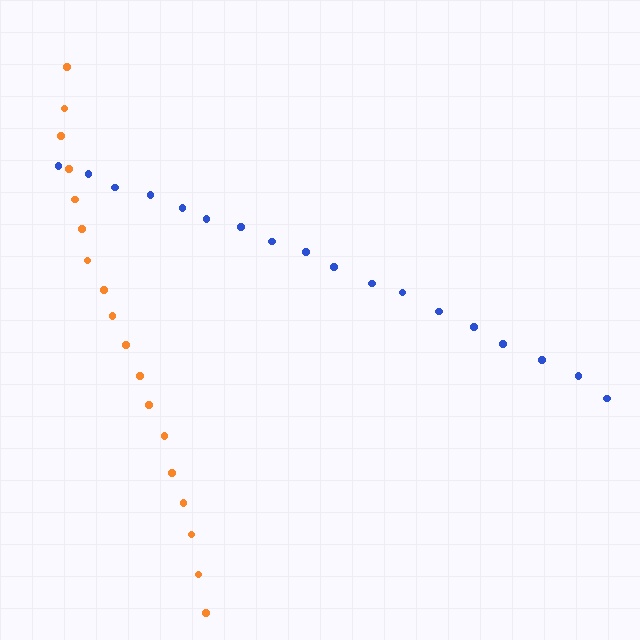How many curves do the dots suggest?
There are 2 distinct paths.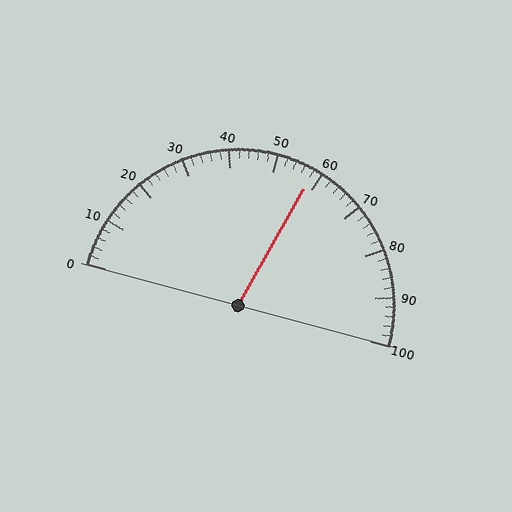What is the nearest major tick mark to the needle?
The nearest major tick mark is 60.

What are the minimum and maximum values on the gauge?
The gauge ranges from 0 to 100.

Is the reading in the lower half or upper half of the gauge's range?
The reading is in the upper half of the range (0 to 100).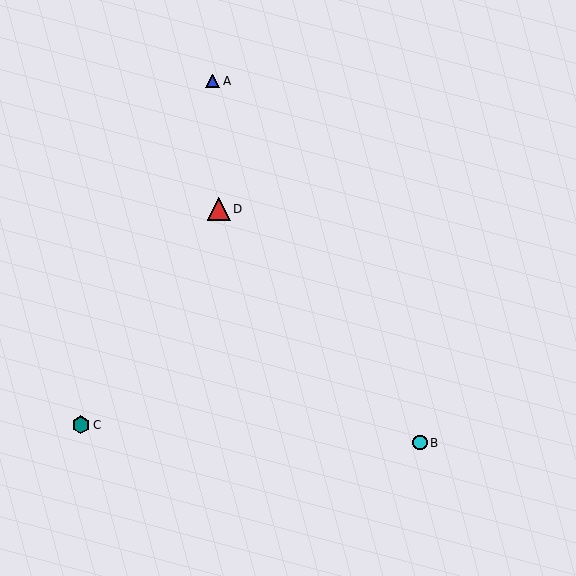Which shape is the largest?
The red triangle (labeled D) is the largest.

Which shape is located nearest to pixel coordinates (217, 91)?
The blue triangle (labeled A) at (213, 81) is nearest to that location.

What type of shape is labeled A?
Shape A is a blue triangle.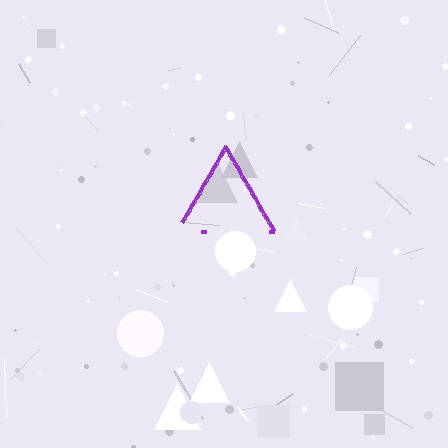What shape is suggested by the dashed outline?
The dashed outline suggests a triangle.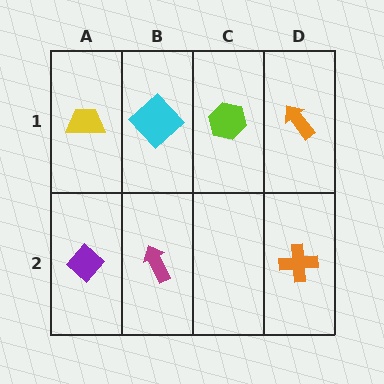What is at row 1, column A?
A yellow trapezoid.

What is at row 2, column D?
An orange cross.